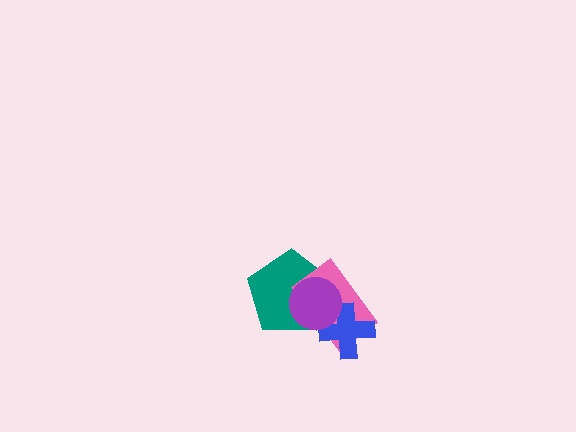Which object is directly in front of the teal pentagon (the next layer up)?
The pink rectangle is directly in front of the teal pentagon.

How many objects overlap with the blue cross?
2 objects overlap with the blue cross.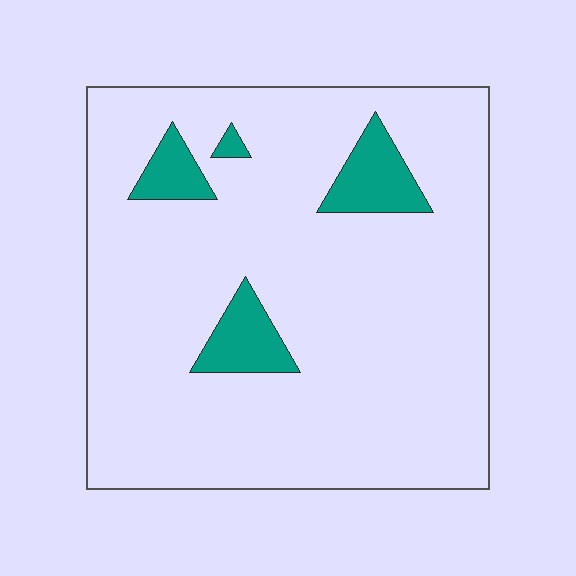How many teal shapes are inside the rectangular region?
4.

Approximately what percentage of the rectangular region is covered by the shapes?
Approximately 10%.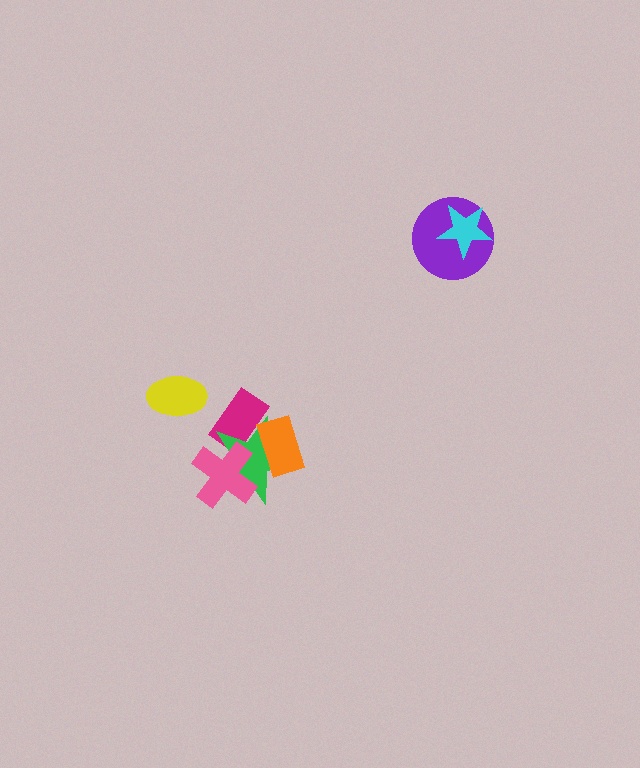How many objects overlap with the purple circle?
1 object overlaps with the purple circle.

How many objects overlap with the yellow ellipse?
0 objects overlap with the yellow ellipse.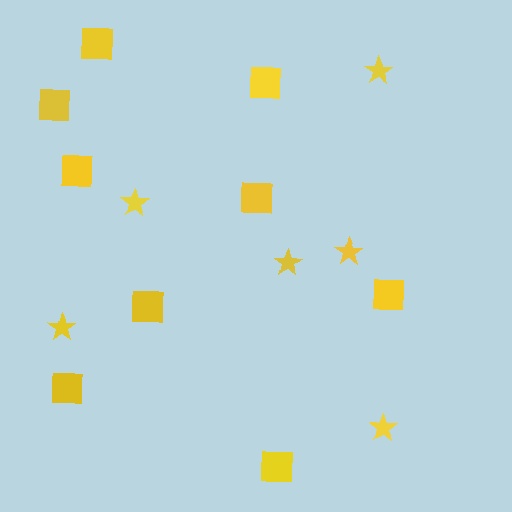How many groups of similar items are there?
There are 2 groups: one group of squares (9) and one group of stars (6).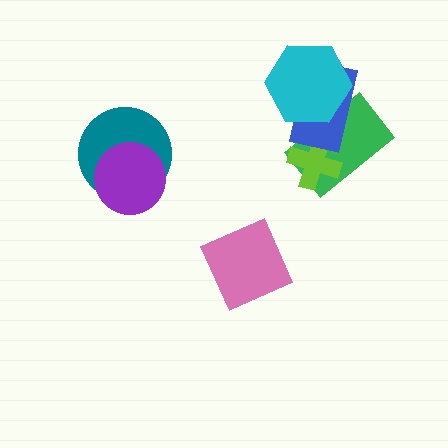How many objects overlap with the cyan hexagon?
2 objects overlap with the cyan hexagon.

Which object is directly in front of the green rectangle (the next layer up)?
The lime cross is directly in front of the green rectangle.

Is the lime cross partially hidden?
Yes, it is partially covered by another shape.